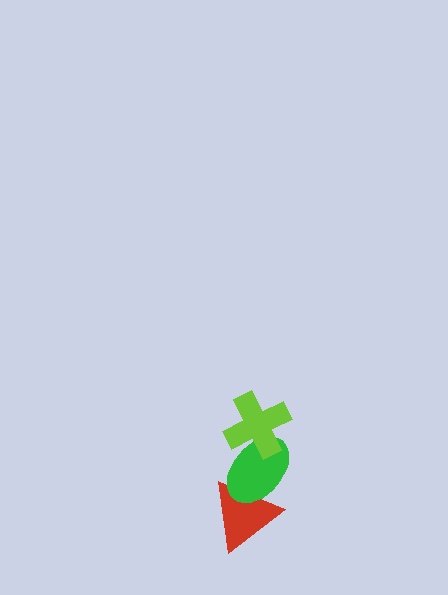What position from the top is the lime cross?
The lime cross is 1st from the top.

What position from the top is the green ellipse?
The green ellipse is 2nd from the top.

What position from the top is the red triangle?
The red triangle is 3rd from the top.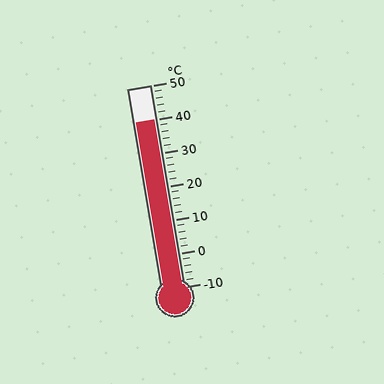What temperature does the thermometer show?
The thermometer shows approximately 40°C.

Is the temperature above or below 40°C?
The temperature is at 40°C.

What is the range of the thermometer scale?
The thermometer scale ranges from -10°C to 50°C.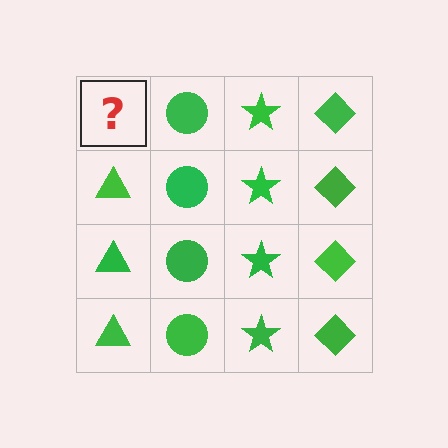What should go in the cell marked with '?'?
The missing cell should contain a green triangle.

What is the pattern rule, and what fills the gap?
The rule is that each column has a consistent shape. The gap should be filled with a green triangle.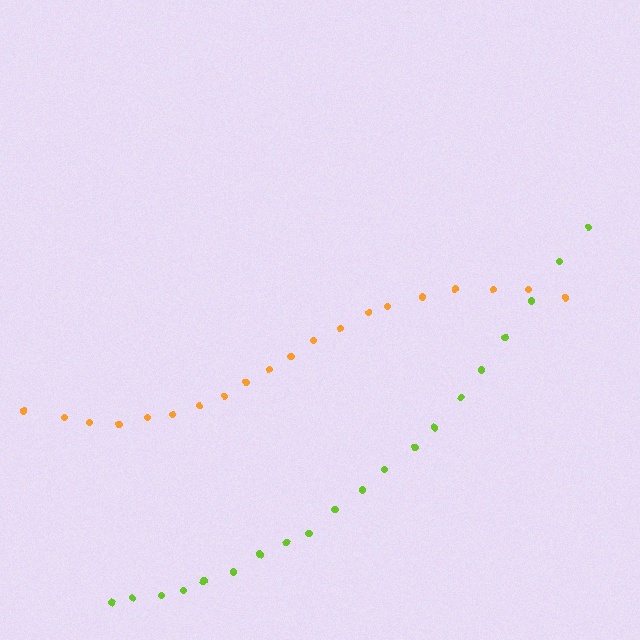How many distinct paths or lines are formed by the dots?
There are 2 distinct paths.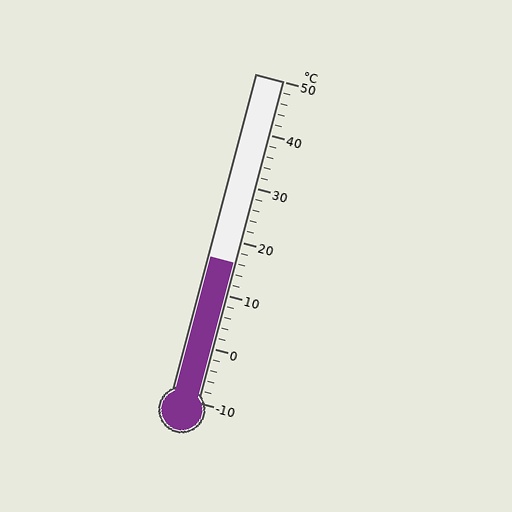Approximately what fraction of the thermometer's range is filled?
The thermometer is filled to approximately 45% of its range.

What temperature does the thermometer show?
The thermometer shows approximately 16°C.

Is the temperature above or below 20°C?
The temperature is below 20°C.